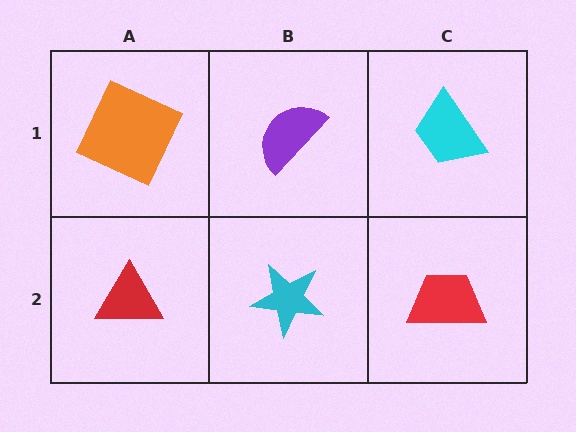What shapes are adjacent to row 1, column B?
A cyan star (row 2, column B), an orange square (row 1, column A), a cyan trapezoid (row 1, column C).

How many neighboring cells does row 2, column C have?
2.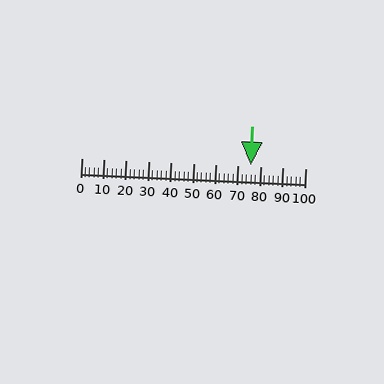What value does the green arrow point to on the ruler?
The green arrow points to approximately 76.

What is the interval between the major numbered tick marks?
The major tick marks are spaced 10 units apart.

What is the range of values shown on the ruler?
The ruler shows values from 0 to 100.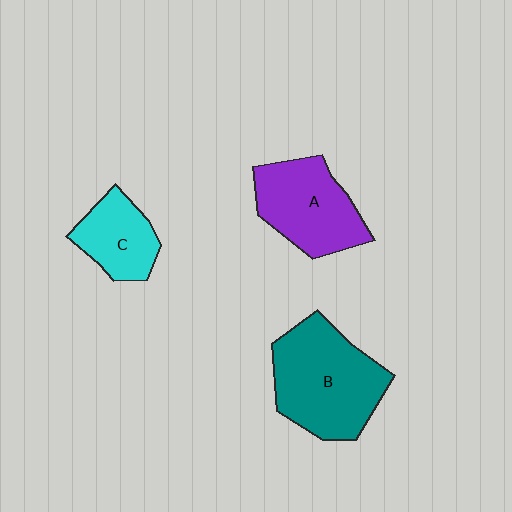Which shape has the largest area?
Shape B (teal).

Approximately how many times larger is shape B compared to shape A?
Approximately 1.3 times.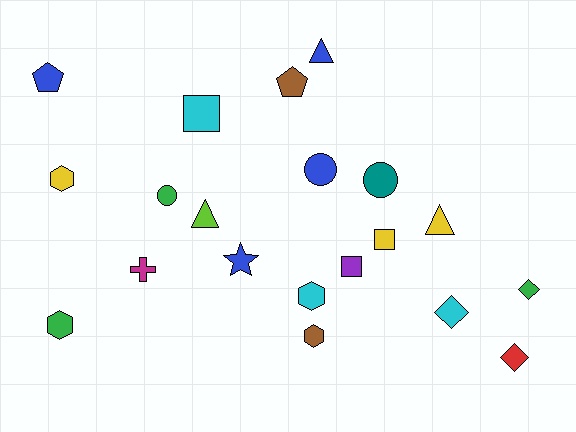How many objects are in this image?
There are 20 objects.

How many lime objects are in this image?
There is 1 lime object.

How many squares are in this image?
There are 3 squares.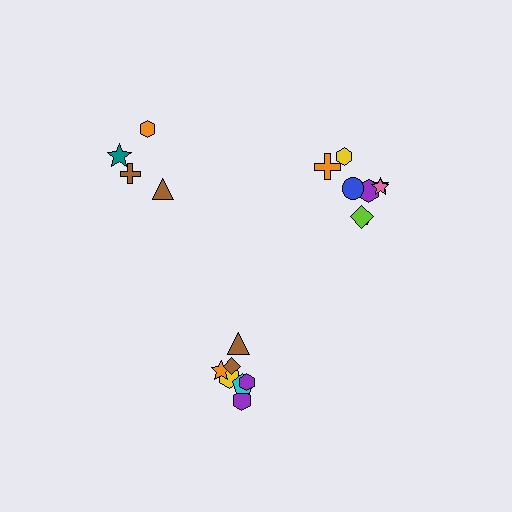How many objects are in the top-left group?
There are 4 objects.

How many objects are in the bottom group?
There are 7 objects.